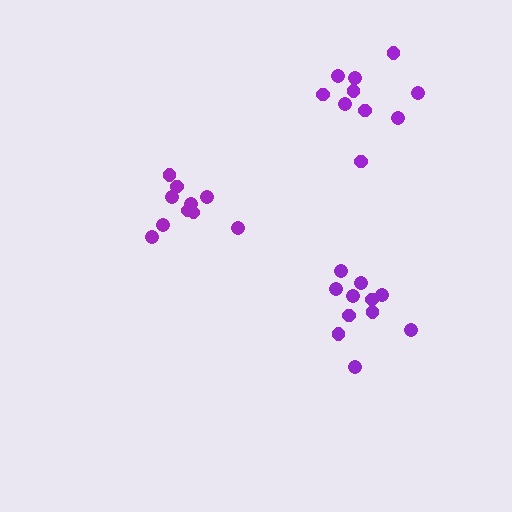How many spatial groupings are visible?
There are 3 spatial groupings.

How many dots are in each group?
Group 1: 10 dots, Group 2: 11 dots, Group 3: 10 dots (31 total).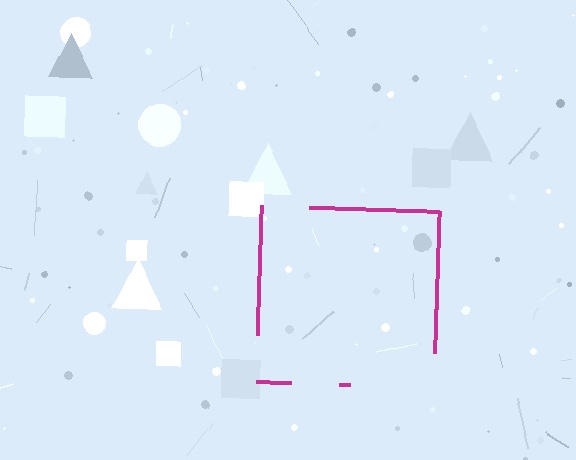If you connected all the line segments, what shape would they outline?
They would outline a square.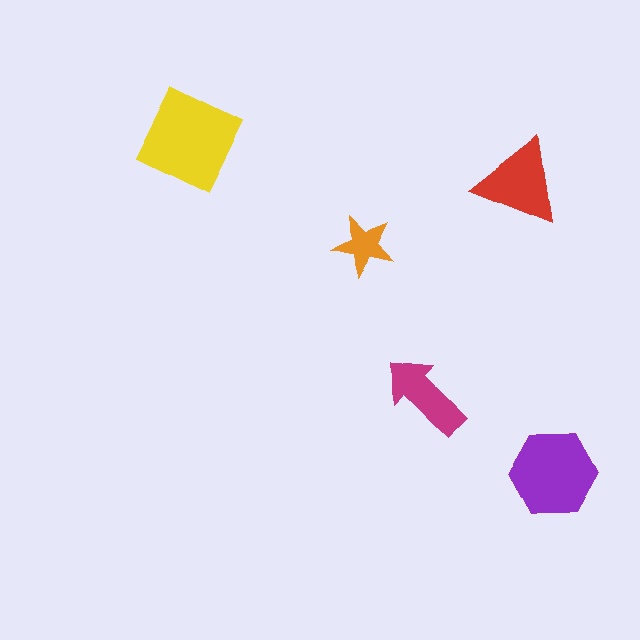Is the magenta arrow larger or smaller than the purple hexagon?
Smaller.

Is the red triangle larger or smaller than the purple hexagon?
Smaller.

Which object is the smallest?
The orange star.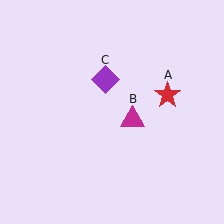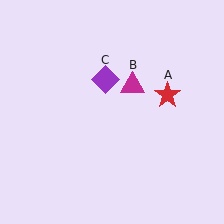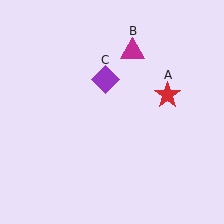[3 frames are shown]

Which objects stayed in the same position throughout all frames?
Red star (object A) and purple diamond (object C) remained stationary.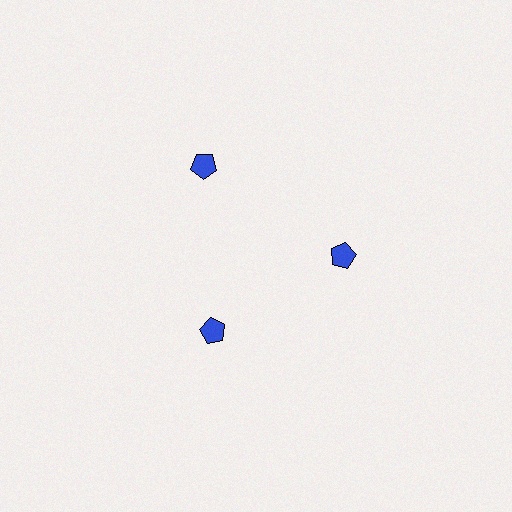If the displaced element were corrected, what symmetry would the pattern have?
It would have 3-fold rotational symmetry — the pattern would map onto itself every 120 degrees.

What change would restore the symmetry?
The symmetry would be restored by moving it inward, back onto the ring so that all 3 pentagons sit at equal angles and equal distance from the center.